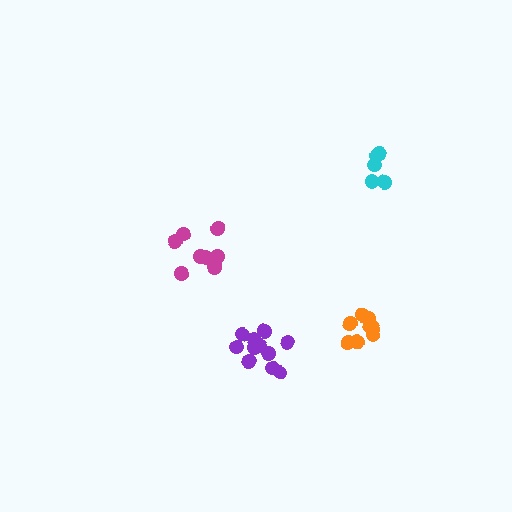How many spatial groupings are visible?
There are 4 spatial groupings.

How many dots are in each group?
Group 1: 8 dots, Group 2: 8 dots, Group 3: 11 dots, Group 4: 5 dots (32 total).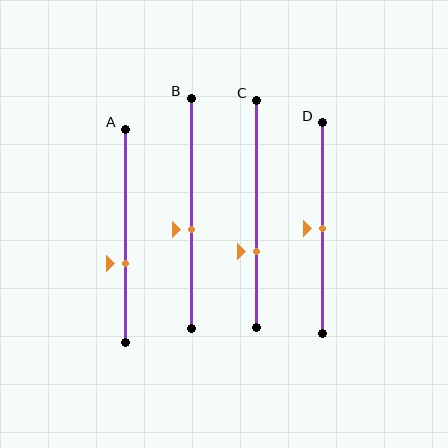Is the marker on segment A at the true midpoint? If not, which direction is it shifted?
No, the marker on segment A is shifted downward by about 13% of the segment length.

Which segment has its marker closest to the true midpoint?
Segment D has its marker closest to the true midpoint.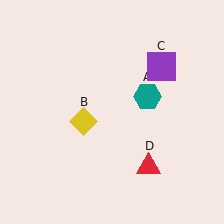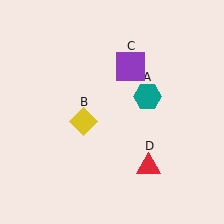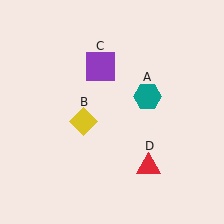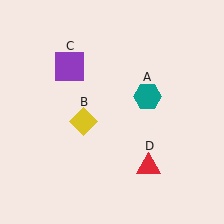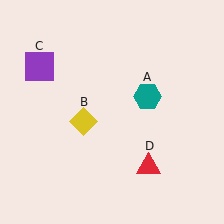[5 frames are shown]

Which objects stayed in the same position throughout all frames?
Teal hexagon (object A) and yellow diamond (object B) and red triangle (object D) remained stationary.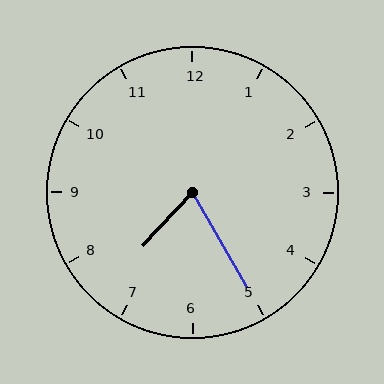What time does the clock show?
7:25.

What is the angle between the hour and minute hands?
Approximately 72 degrees.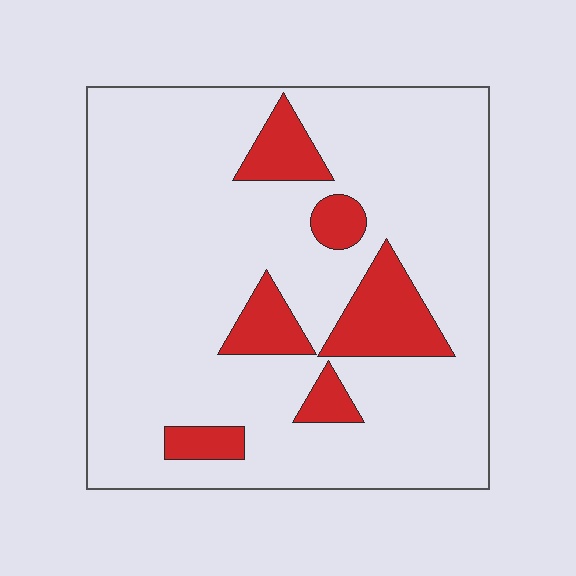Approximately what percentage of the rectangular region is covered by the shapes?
Approximately 15%.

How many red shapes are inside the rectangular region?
6.